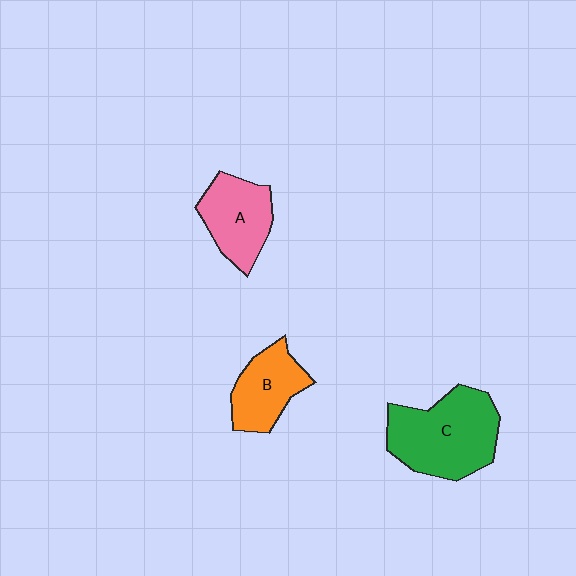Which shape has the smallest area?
Shape B (orange).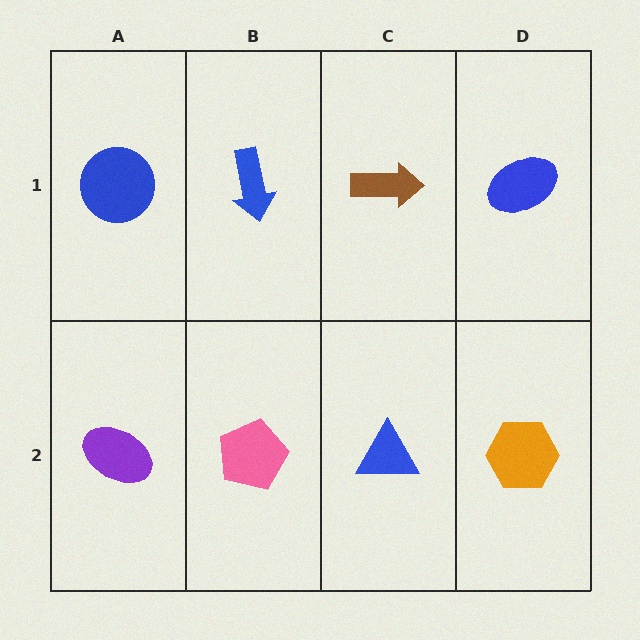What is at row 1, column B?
A blue arrow.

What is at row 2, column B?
A pink pentagon.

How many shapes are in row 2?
4 shapes.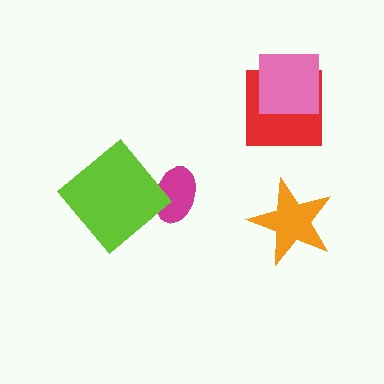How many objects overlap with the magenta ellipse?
1 object overlaps with the magenta ellipse.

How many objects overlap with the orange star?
0 objects overlap with the orange star.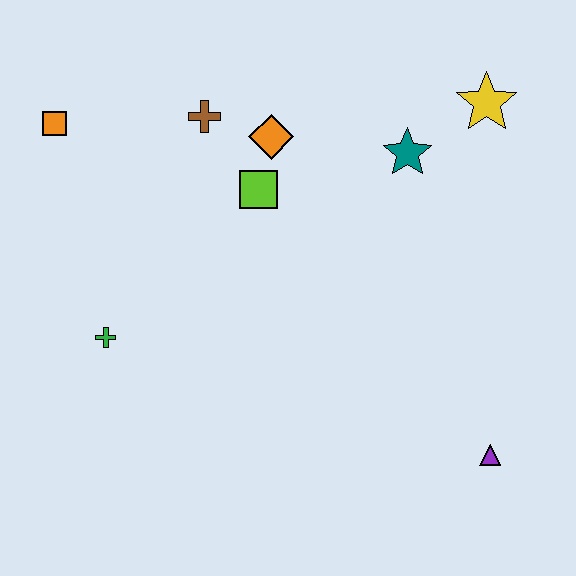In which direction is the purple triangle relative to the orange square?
The purple triangle is to the right of the orange square.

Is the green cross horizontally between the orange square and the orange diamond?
Yes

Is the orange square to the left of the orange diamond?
Yes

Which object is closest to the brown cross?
The orange diamond is closest to the brown cross.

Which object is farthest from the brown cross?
The purple triangle is farthest from the brown cross.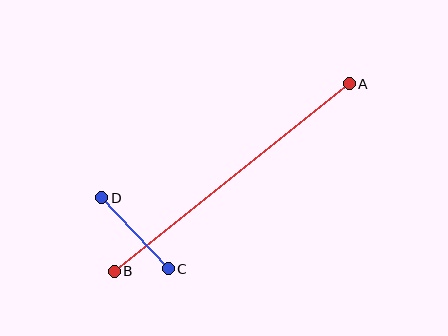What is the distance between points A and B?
The distance is approximately 301 pixels.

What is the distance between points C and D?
The distance is approximately 97 pixels.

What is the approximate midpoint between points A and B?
The midpoint is at approximately (232, 178) pixels.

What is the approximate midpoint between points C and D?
The midpoint is at approximately (135, 233) pixels.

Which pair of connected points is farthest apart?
Points A and B are farthest apart.